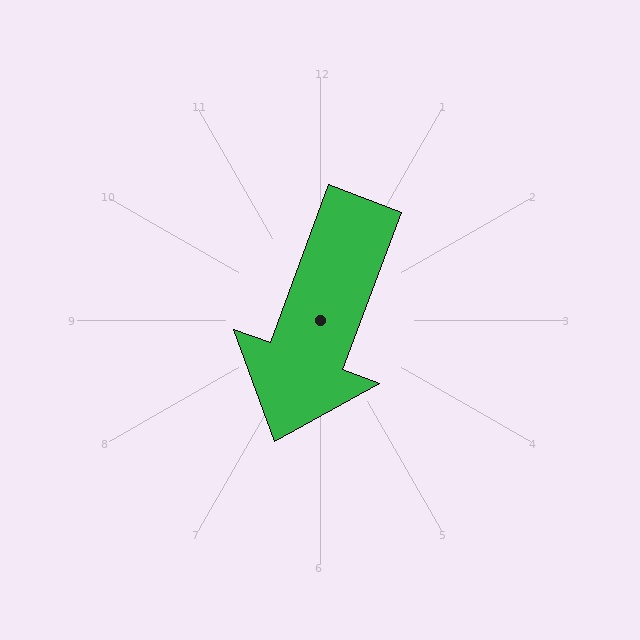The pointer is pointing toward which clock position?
Roughly 7 o'clock.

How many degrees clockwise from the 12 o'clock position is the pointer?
Approximately 200 degrees.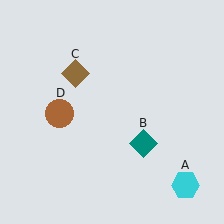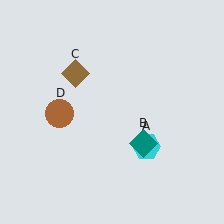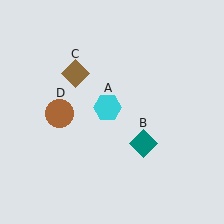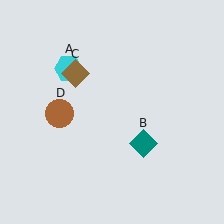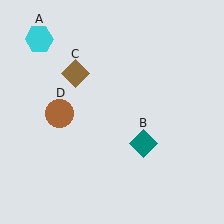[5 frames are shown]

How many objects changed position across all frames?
1 object changed position: cyan hexagon (object A).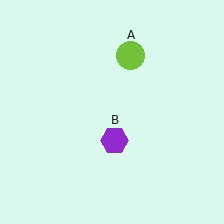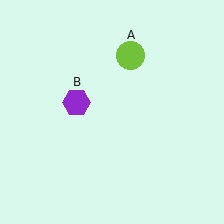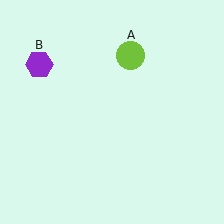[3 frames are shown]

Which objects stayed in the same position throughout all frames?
Lime circle (object A) remained stationary.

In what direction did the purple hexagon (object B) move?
The purple hexagon (object B) moved up and to the left.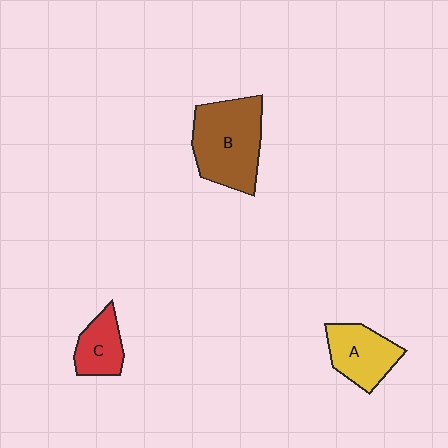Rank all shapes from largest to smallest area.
From largest to smallest: B (brown), A (yellow), C (red).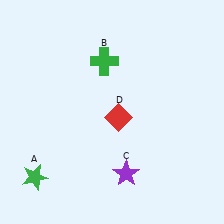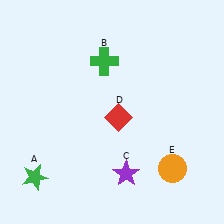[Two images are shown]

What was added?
An orange circle (E) was added in Image 2.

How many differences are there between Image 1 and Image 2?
There is 1 difference between the two images.